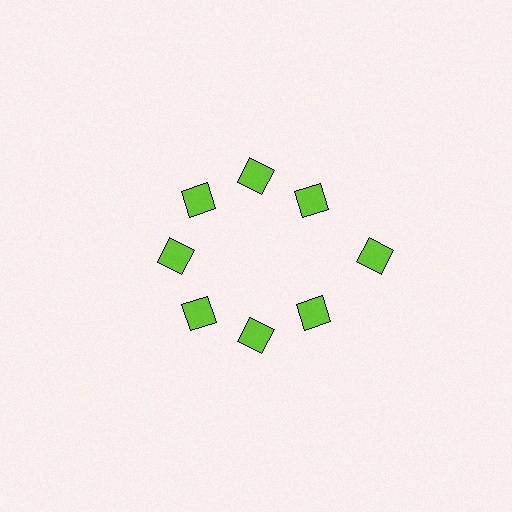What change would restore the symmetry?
The symmetry would be restored by moving it inward, back onto the ring so that all 8 diamonds sit at equal angles and equal distance from the center.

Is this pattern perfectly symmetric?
No. The 8 lime diamonds are arranged in a ring, but one element near the 3 o'clock position is pushed outward from the center, breaking the 8-fold rotational symmetry.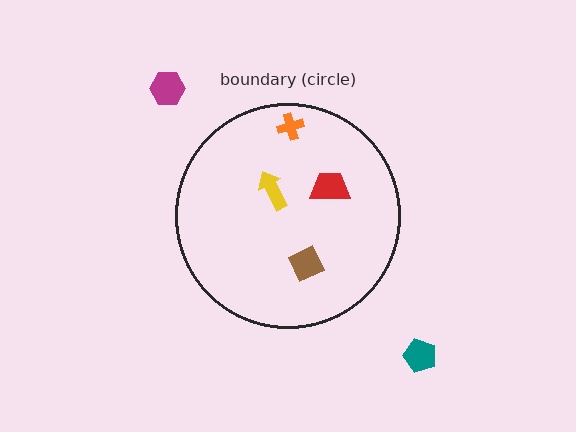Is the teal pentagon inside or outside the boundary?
Outside.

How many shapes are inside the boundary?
4 inside, 2 outside.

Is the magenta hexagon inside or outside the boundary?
Outside.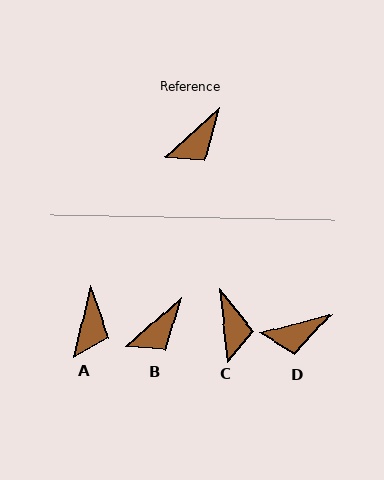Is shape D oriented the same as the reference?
No, it is off by about 27 degrees.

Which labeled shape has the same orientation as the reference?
B.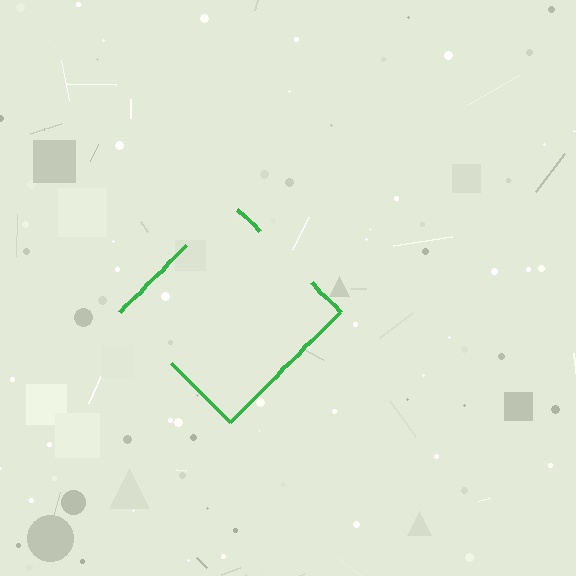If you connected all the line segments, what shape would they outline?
They would outline a diamond.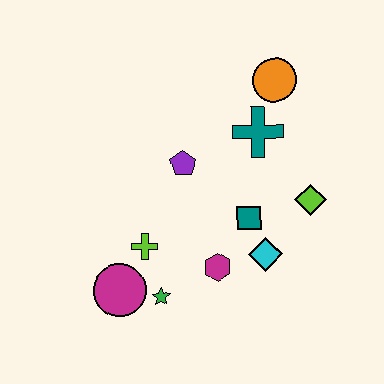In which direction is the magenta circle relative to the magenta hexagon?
The magenta circle is to the left of the magenta hexagon.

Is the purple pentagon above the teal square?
Yes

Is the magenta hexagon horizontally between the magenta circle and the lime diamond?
Yes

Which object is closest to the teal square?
The cyan diamond is closest to the teal square.